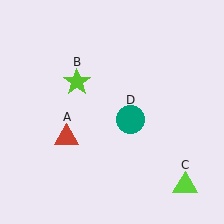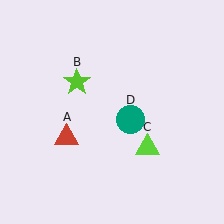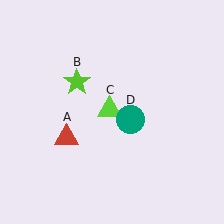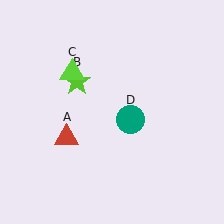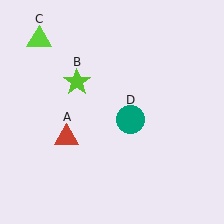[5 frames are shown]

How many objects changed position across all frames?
1 object changed position: lime triangle (object C).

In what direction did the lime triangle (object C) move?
The lime triangle (object C) moved up and to the left.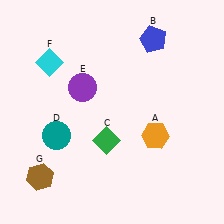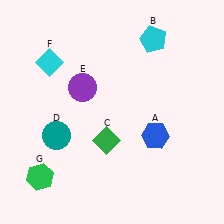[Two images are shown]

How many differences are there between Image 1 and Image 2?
There are 3 differences between the two images.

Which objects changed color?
A changed from orange to blue. B changed from blue to cyan. G changed from brown to green.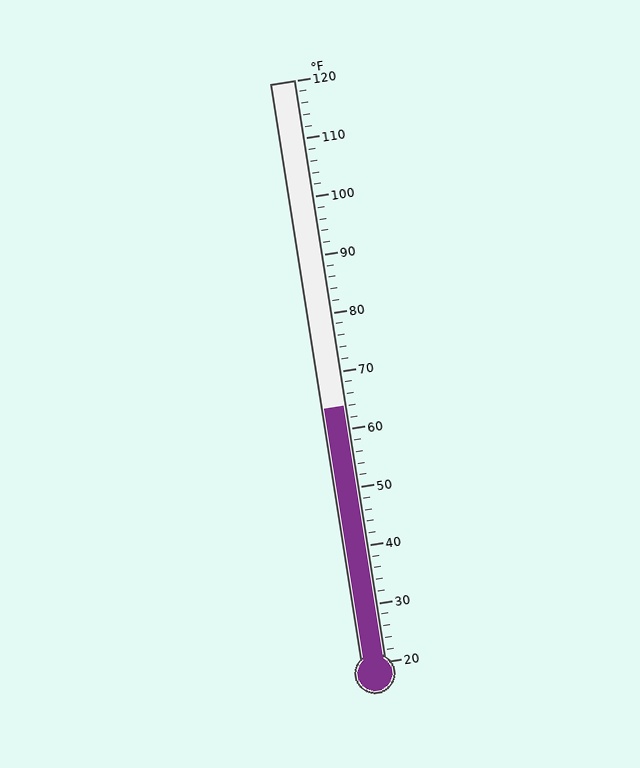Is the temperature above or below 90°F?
The temperature is below 90°F.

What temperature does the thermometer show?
The thermometer shows approximately 64°F.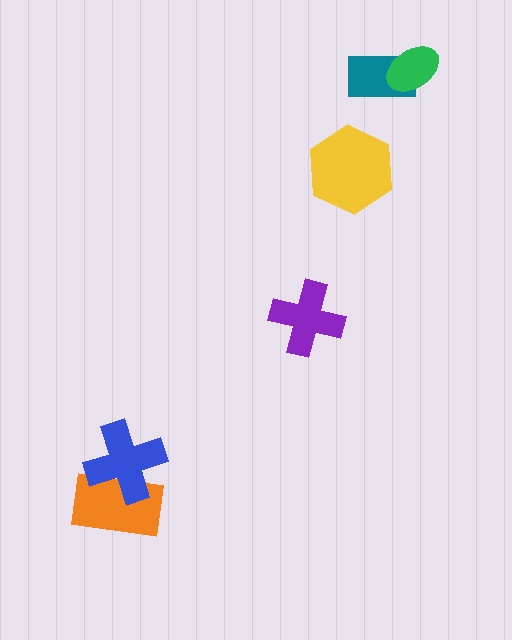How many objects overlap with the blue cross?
1 object overlaps with the blue cross.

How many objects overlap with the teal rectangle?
1 object overlaps with the teal rectangle.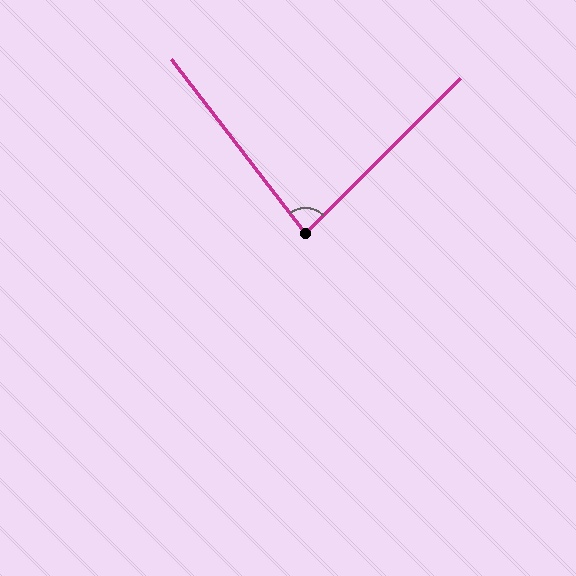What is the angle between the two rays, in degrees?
Approximately 83 degrees.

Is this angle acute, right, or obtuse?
It is acute.